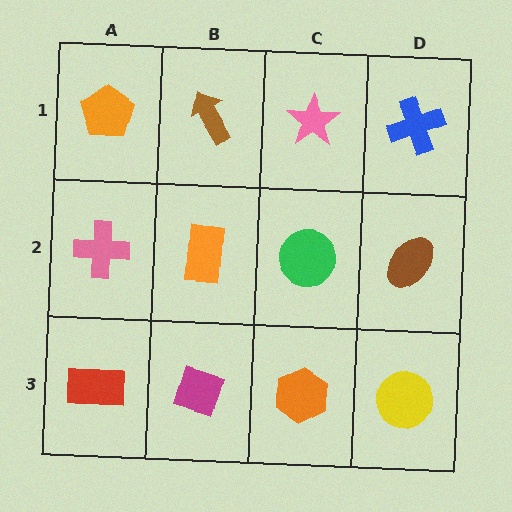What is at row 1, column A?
An orange pentagon.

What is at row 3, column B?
A magenta diamond.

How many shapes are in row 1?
4 shapes.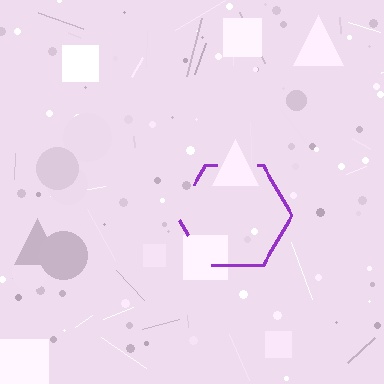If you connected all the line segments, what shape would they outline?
They would outline a hexagon.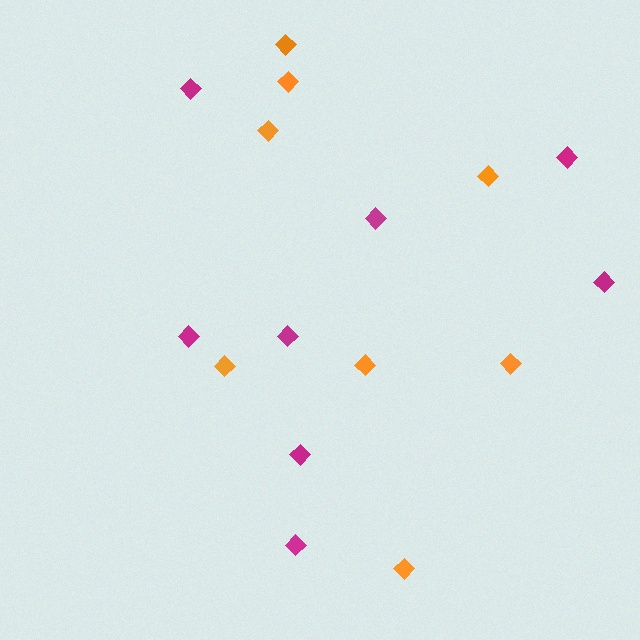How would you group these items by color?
There are 2 groups: one group of orange diamonds (8) and one group of magenta diamonds (8).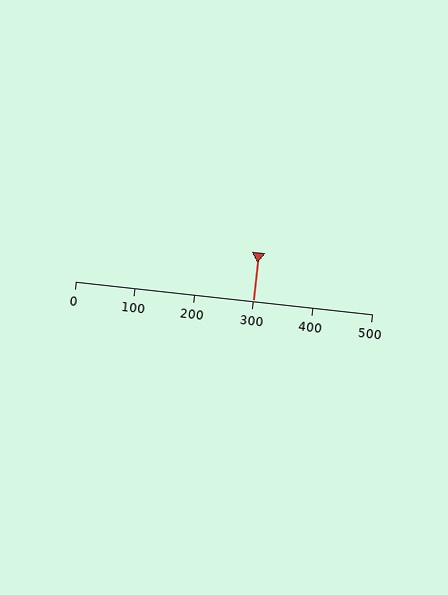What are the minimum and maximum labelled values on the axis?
The axis runs from 0 to 500.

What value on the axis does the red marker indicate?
The marker indicates approximately 300.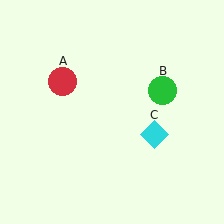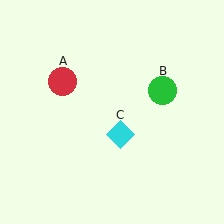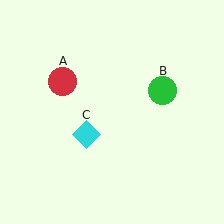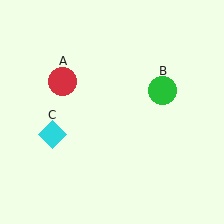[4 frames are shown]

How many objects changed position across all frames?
1 object changed position: cyan diamond (object C).